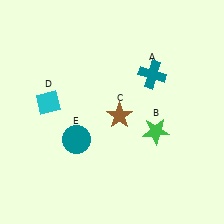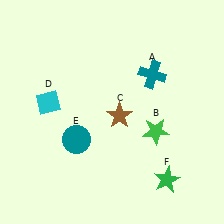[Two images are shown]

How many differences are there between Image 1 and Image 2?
There is 1 difference between the two images.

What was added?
A green star (F) was added in Image 2.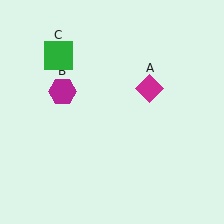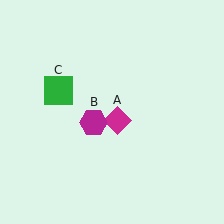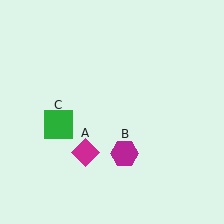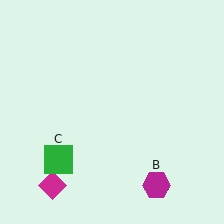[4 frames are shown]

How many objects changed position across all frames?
3 objects changed position: magenta diamond (object A), magenta hexagon (object B), green square (object C).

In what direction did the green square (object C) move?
The green square (object C) moved down.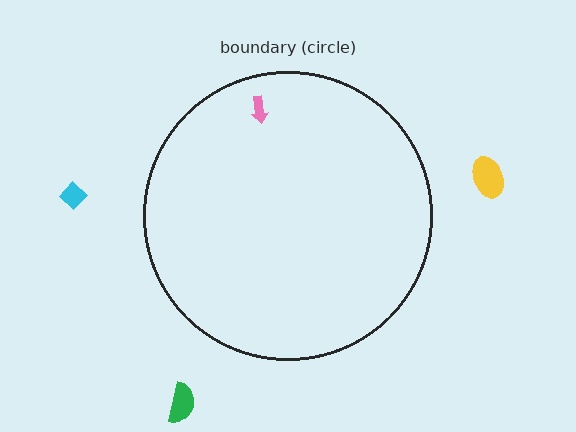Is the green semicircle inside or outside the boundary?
Outside.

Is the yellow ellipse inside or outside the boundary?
Outside.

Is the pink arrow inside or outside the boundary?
Inside.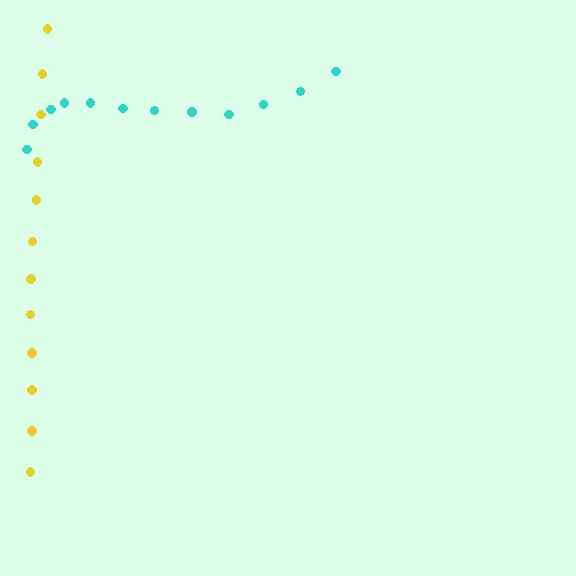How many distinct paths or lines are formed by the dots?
There are 2 distinct paths.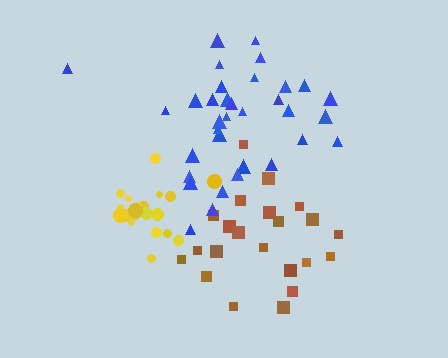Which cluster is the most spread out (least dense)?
Brown.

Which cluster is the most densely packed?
Yellow.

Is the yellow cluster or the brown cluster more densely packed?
Yellow.